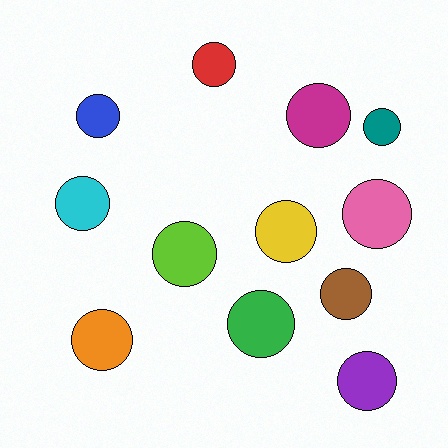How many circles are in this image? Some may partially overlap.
There are 12 circles.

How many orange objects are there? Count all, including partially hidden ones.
There is 1 orange object.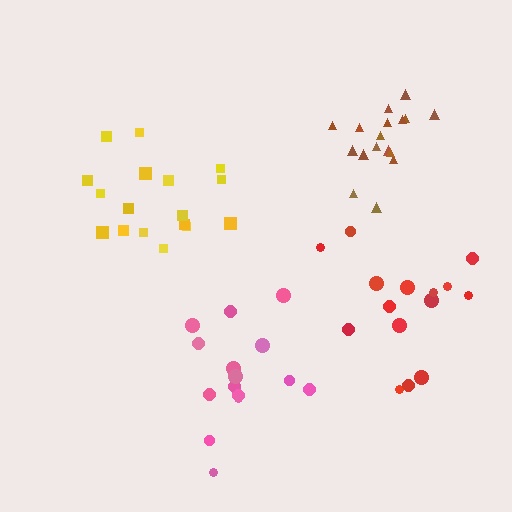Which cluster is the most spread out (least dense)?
Pink.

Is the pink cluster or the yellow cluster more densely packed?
Yellow.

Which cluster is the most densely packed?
Brown.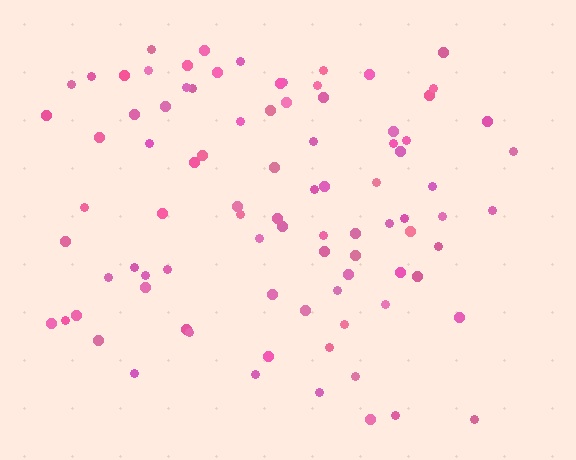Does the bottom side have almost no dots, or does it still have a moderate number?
Still a moderate number, just noticeably fewer than the top.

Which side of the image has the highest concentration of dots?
The top.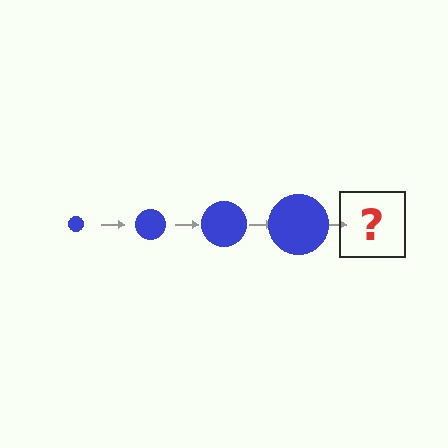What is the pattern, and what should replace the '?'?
The pattern is that the circle gets progressively larger each step. The '?' should be a blue circle, larger than the previous one.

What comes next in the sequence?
The next element should be a blue circle, larger than the previous one.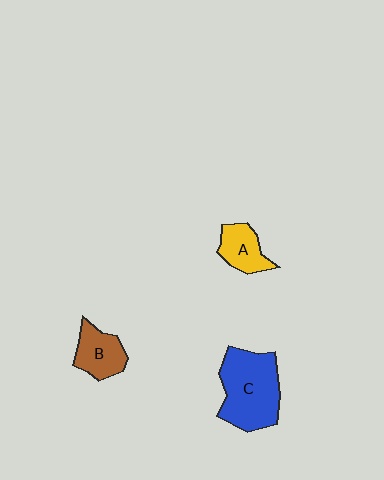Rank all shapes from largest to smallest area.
From largest to smallest: C (blue), B (brown), A (yellow).